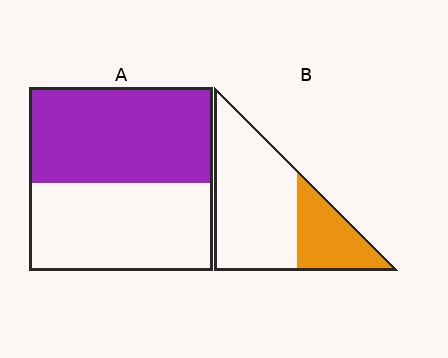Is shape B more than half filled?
No.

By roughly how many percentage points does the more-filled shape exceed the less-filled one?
By roughly 20 percentage points (A over B).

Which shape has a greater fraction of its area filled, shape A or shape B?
Shape A.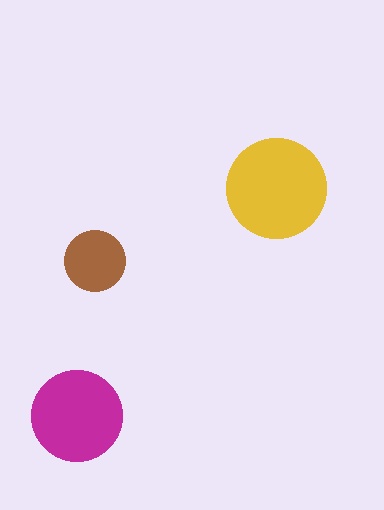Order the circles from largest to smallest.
the yellow one, the magenta one, the brown one.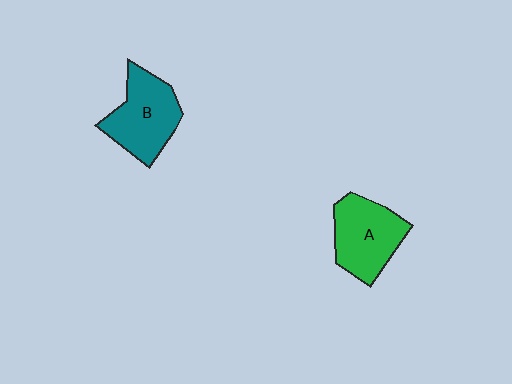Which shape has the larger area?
Shape B (teal).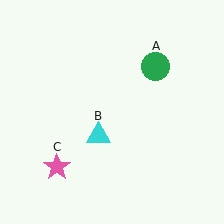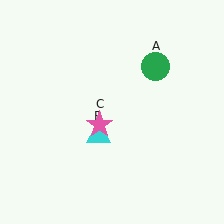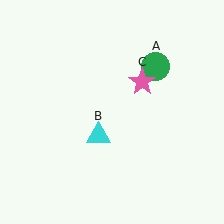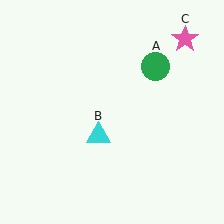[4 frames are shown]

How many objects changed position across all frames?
1 object changed position: pink star (object C).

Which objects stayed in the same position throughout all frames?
Green circle (object A) and cyan triangle (object B) remained stationary.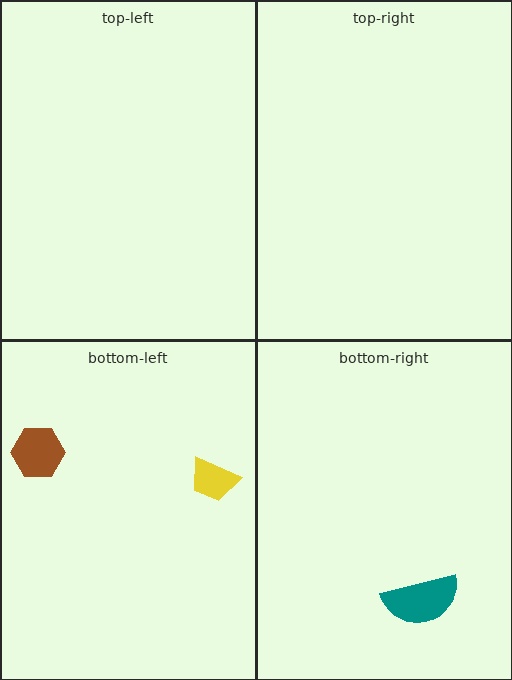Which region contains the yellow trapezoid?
The bottom-left region.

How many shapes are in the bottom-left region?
2.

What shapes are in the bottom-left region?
The yellow trapezoid, the brown hexagon.